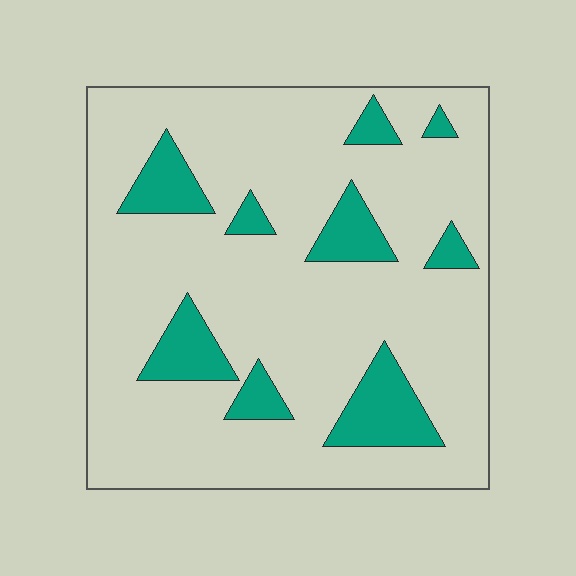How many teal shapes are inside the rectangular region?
9.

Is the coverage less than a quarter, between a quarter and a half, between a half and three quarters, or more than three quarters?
Less than a quarter.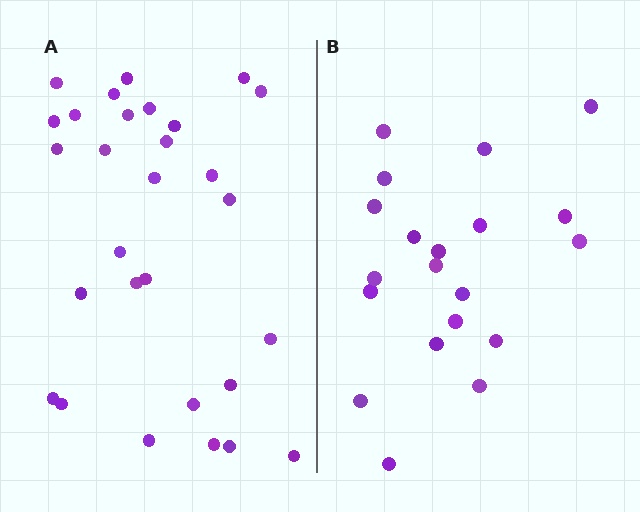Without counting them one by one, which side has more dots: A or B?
Region A (the left region) has more dots.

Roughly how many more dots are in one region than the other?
Region A has roughly 8 or so more dots than region B.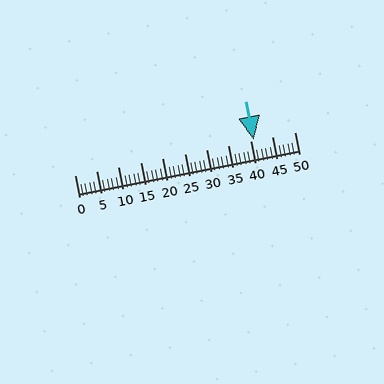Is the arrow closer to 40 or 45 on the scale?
The arrow is closer to 40.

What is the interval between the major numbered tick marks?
The major tick marks are spaced 5 units apart.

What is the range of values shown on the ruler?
The ruler shows values from 0 to 50.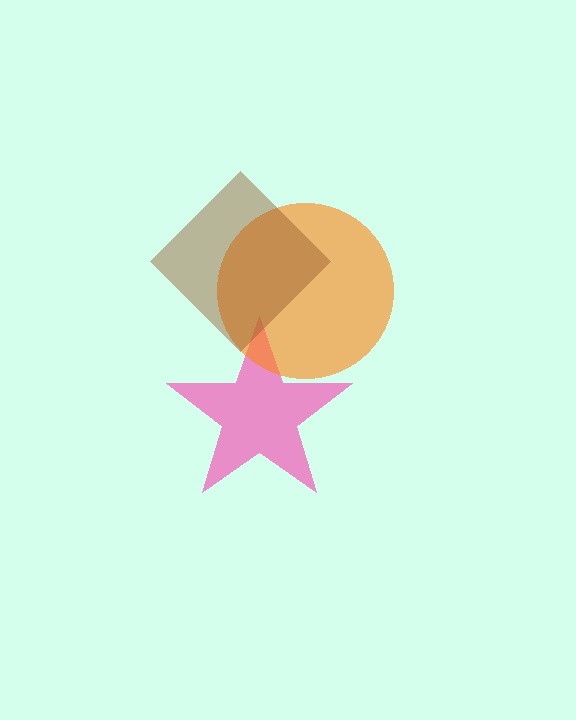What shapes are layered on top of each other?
The layered shapes are: a pink star, an orange circle, a brown diamond.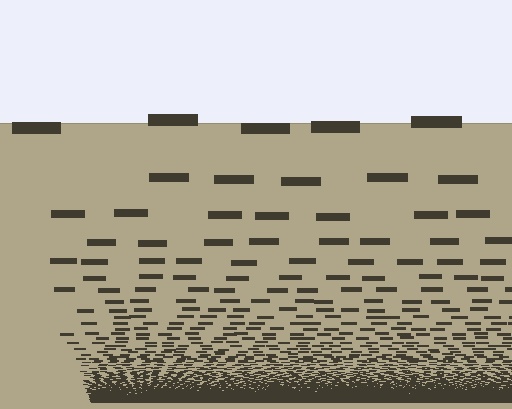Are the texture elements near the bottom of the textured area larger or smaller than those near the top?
Smaller. The gradient is inverted — elements near the bottom are smaller and denser.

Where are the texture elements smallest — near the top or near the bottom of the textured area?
Near the bottom.